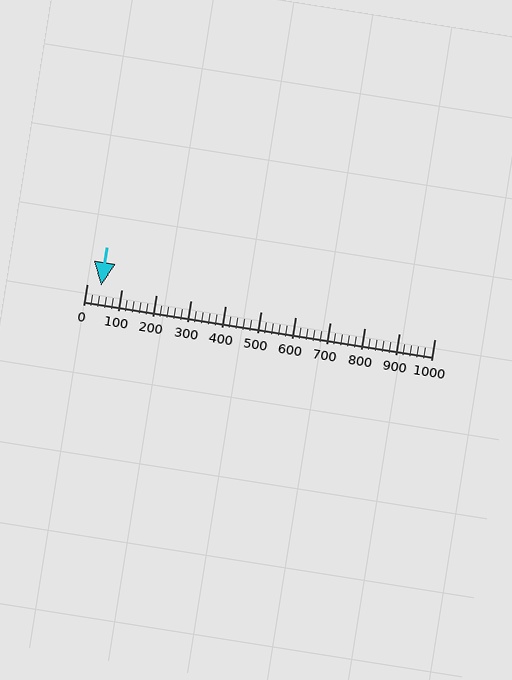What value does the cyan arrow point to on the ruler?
The cyan arrow points to approximately 40.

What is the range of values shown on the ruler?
The ruler shows values from 0 to 1000.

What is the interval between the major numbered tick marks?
The major tick marks are spaced 100 units apart.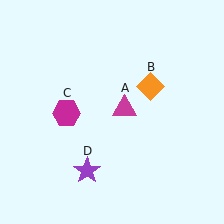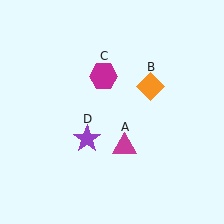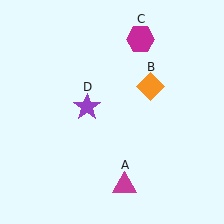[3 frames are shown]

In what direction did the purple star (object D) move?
The purple star (object D) moved up.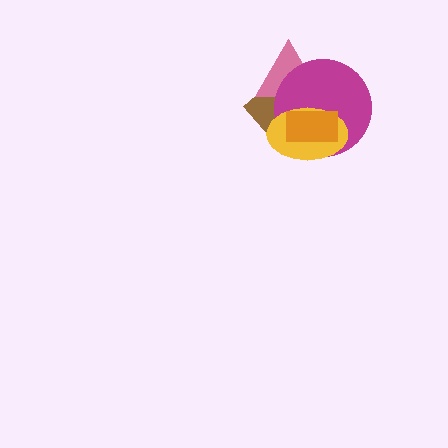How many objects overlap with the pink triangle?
4 objects overlap with the pink triangle.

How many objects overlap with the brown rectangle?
4 objects overlap with the brown rectangle.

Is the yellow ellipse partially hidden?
Yes, it is partially covered by another shape.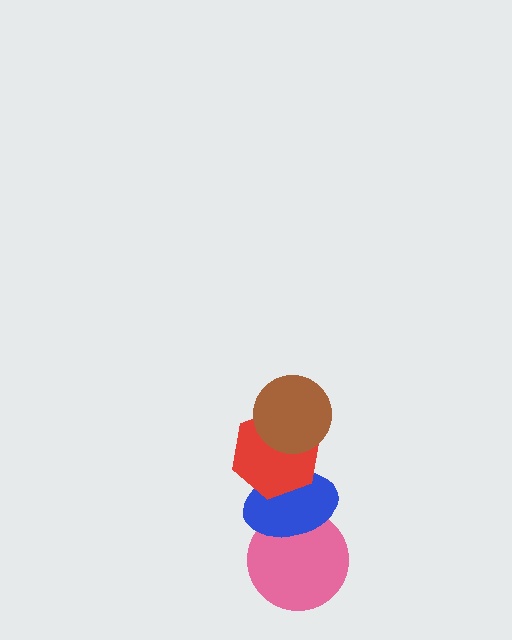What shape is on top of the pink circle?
The blue ellipse is on top of the pink circle.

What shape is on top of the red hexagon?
The brown circle is on top of the red hexagon.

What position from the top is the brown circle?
The brown circle is 1st from the top.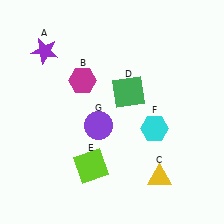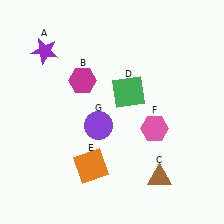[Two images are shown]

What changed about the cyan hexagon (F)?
In Image 1, F is cyan. In Image 2, it changed to pink.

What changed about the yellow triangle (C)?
In Image 1, C is yellow. In Image 2, it changed to brown.